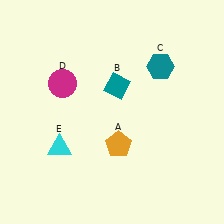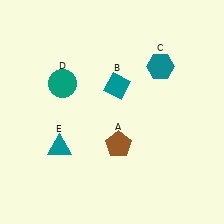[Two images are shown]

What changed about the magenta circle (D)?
In Image 1, D is magenta. In Image 2, it changed to teal.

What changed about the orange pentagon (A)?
In Image 1, A is orange. In Image 2, it changed to brown.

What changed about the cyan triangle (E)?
In Image 1, E is cyan. In Image 2, it changed to teal.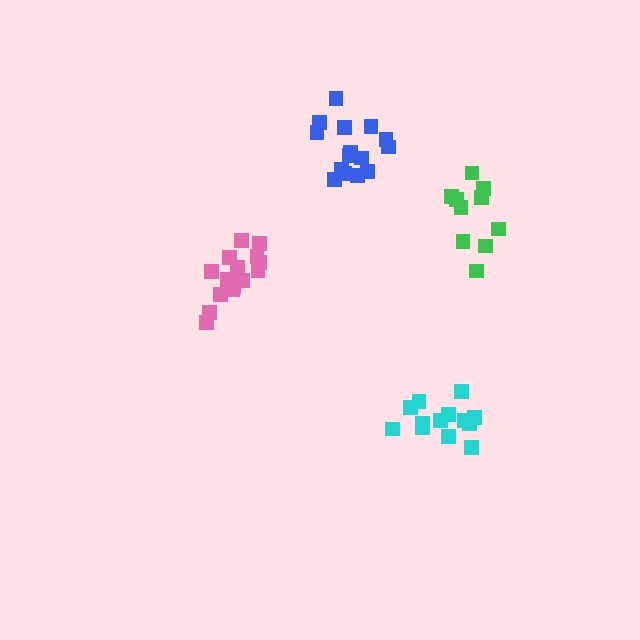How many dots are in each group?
Group 1: 15 dots, Group 2: 15 dots, Group 3: 13 dots, Group 4: 10 dots (53 total).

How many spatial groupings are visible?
There are 4 spatial groupings.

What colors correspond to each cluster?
The clusters are colored: blue, pink, cyan, green.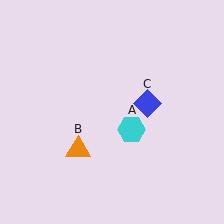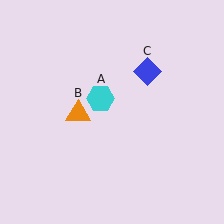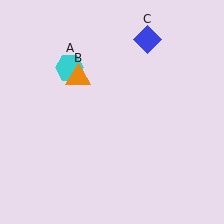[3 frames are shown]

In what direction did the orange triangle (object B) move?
The orange triangle (object B) moved up.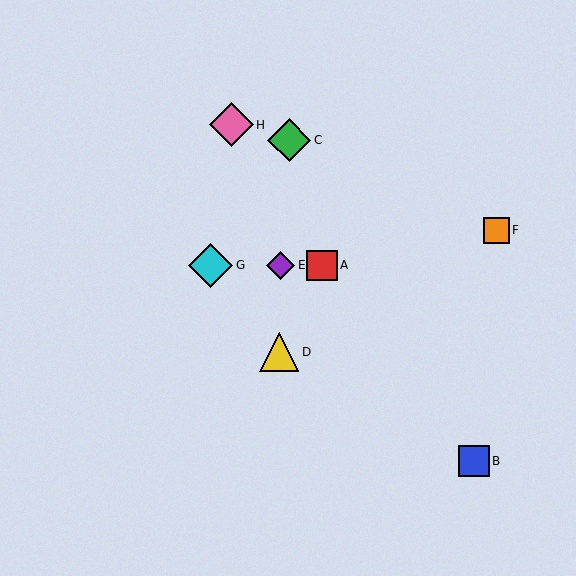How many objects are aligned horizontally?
3 objects (A, E, G) are aligned horizontally.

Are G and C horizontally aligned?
No, G is at y≈265 and C is at y≈140.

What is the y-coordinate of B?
Object B is at y≈461.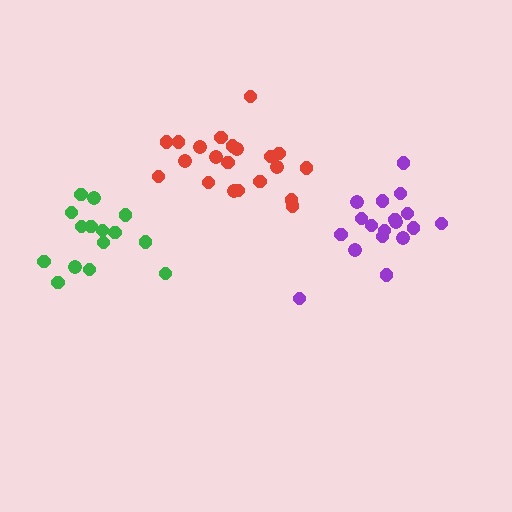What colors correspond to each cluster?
The clusters are colored: green, purple, red.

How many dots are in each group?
Group 1: 15 dots, Group 2: 18 dots, Group 3: 21 dots (54 total).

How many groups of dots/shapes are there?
There are 3 groups.